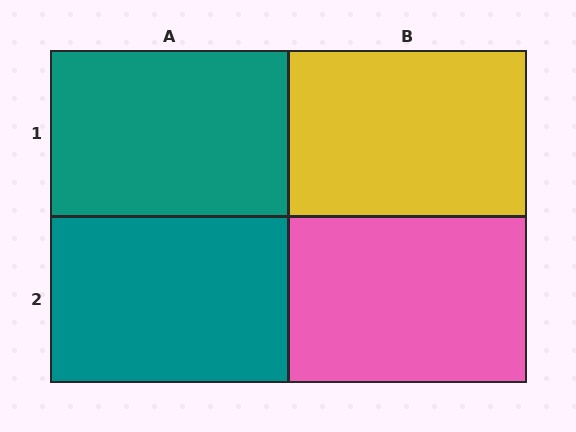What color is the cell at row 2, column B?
Pink.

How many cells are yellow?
1 cell is yellow.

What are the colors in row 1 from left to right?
Teal, yellow.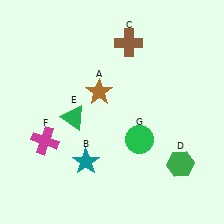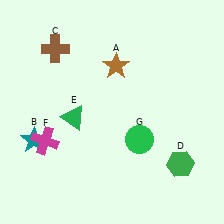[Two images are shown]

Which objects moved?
The objects that moved are: the brown star (A), the teal star (B), the brown cross (C).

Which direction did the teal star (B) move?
The teal star (B) moved left.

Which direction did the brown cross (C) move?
The brown cross (C) moved left.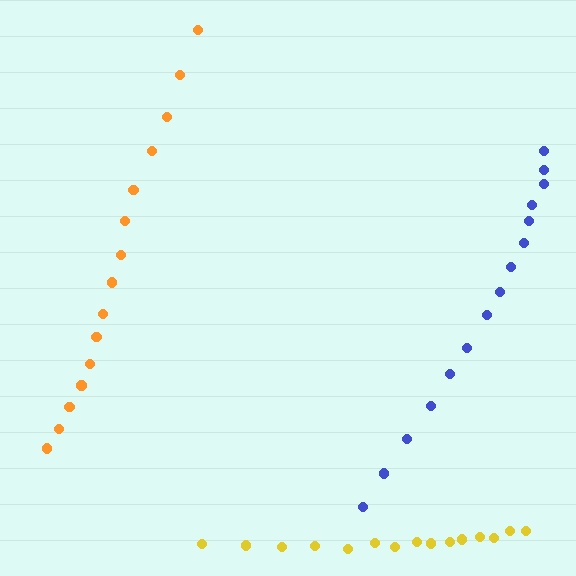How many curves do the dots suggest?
There are 3 distinct paths.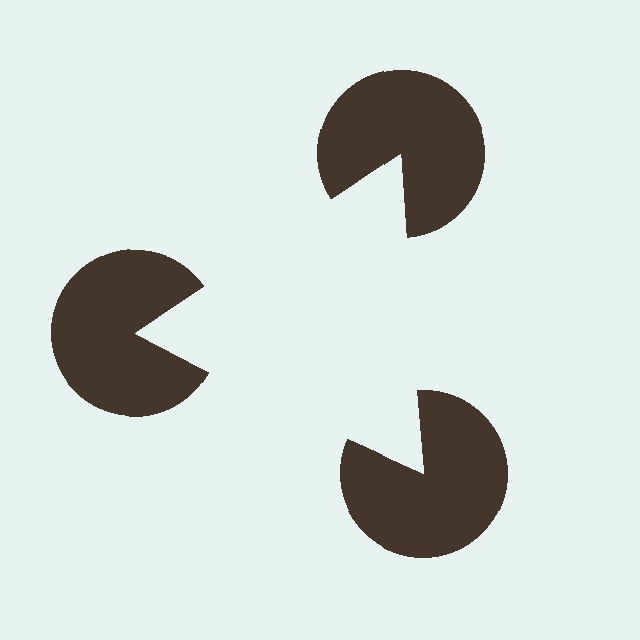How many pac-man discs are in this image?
There are 3 — one at each vertex of the illusory triangle.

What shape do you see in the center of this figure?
An illusory triangle — its edges are inferred from the aligned wedge cuts in the pac-man discs, not physically drawn.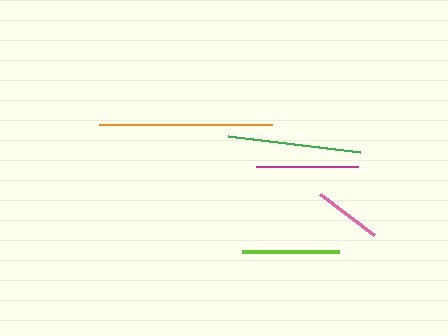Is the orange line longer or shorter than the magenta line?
The orange line is longer than the magenta line.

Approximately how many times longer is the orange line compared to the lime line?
The orange line is approximately 1.8 times the length of the lime line.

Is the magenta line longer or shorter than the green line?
The green line is longer than the magenta line.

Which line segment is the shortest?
The pink line is the shortest at approximately 68 pixels.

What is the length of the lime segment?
The lime segment is approximately 97 pixels long.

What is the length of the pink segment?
The pink segment is approximately 68 pixels long.